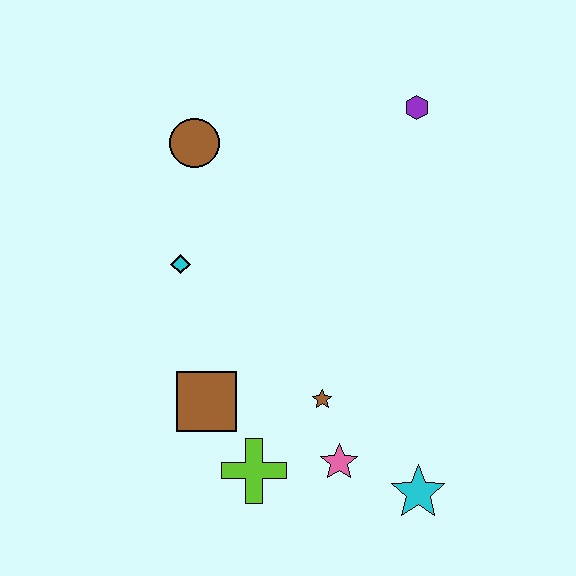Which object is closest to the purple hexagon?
The brown circle is closest to the purple hexagon.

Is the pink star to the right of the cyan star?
No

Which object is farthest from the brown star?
The purple hexagon is farthest from the brown star.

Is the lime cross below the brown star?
Yes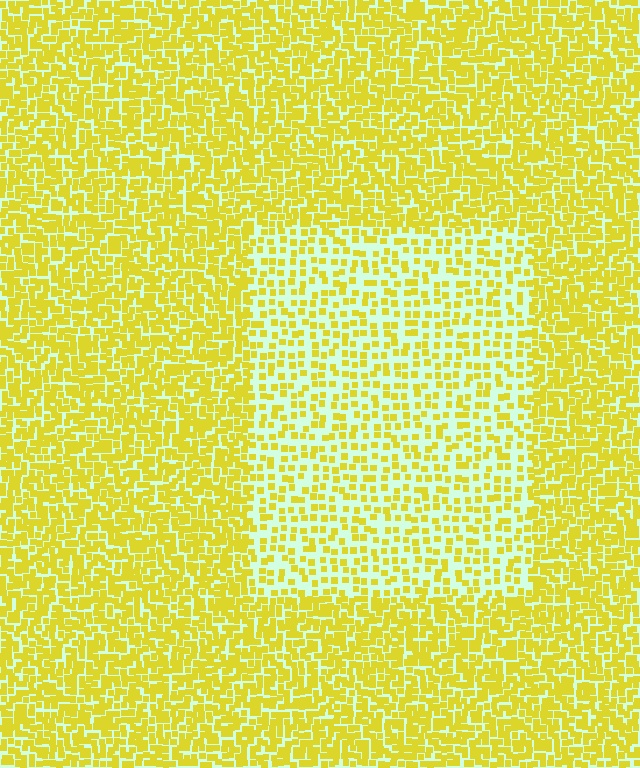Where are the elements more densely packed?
The elements are more densely packed outside the rectangle boundary.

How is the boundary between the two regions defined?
The boundary is defined by a change in element density (approximately 2.1x ratio). All elements are the same color, size, and shape.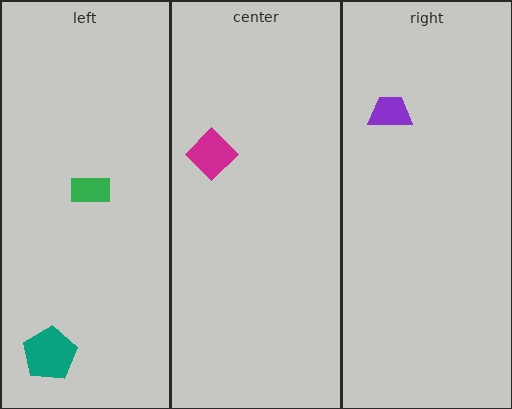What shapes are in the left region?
The teal pentagon, the green rectangle.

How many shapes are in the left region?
2.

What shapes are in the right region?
The purple trapezoid.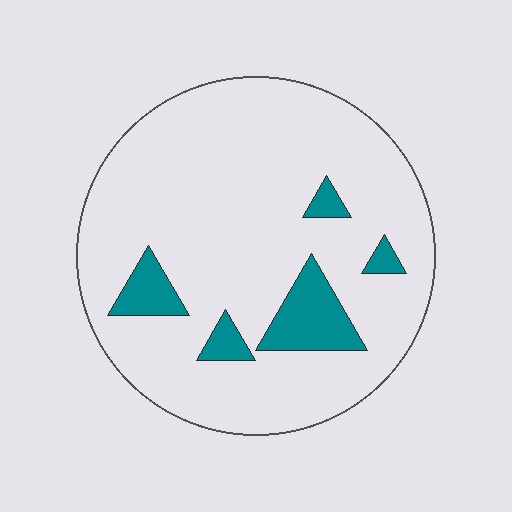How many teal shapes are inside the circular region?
5.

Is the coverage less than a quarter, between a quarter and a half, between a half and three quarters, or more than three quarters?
Less than a quarter.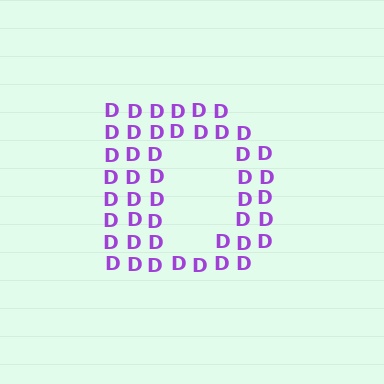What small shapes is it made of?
It is made of small letter D's.